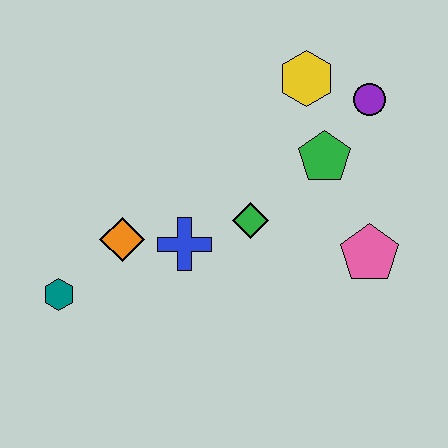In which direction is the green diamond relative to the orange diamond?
The green diamond is to the right of the orange diamond.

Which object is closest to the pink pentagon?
The green pentagon is closest to the pink pentagon.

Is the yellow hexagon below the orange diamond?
No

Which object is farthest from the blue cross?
The purple circle is farthest from the blue cross.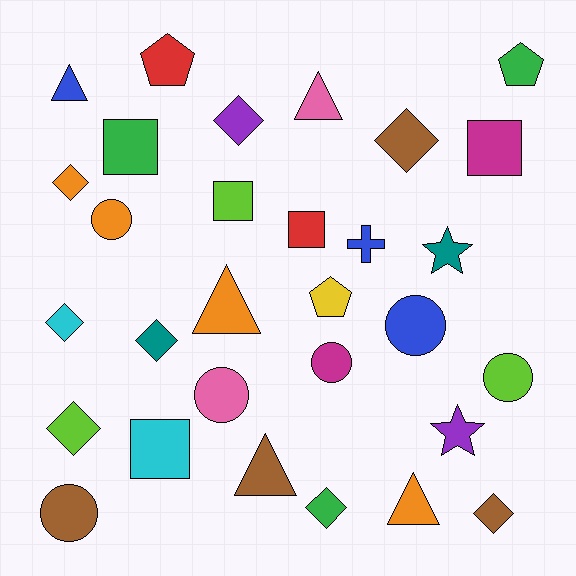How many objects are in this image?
There are 30 objects.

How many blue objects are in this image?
There are 3 blue objects.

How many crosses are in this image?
There is 1 cross.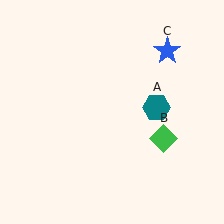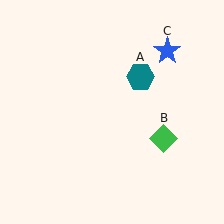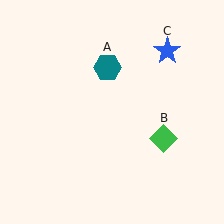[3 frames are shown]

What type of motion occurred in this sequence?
The teal hexagon (object A) rotated counterclockwise around the center of the scene.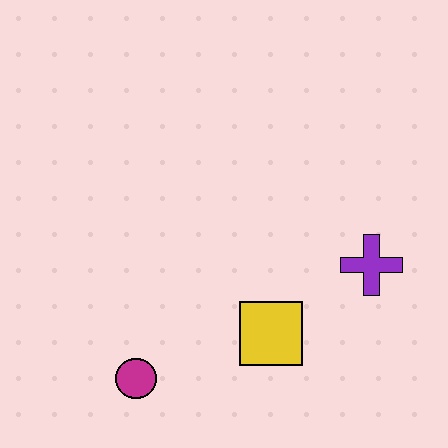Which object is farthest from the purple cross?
The magenta circle is farthest from the purple cross.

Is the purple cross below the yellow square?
No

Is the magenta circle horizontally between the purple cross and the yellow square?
No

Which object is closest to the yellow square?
The purple cross is closest to the yellow square.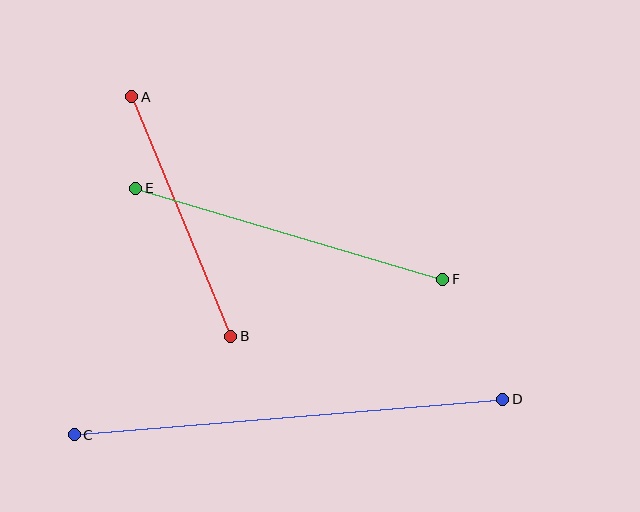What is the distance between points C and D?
The distance is approximately 430 pixels.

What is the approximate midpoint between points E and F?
The midpoint is at approximately (289, 234) pixels.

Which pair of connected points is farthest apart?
Points C and D are farthest apart.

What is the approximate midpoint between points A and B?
The midpoint is at approximately (181, 217) pixels.